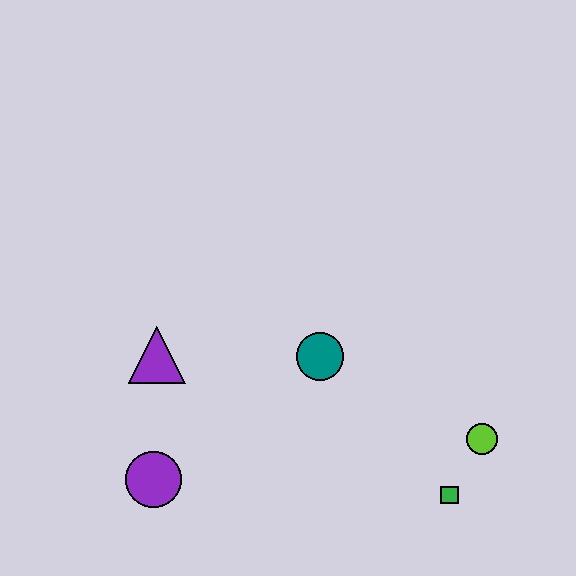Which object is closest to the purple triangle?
The purple circle is closest to the purple triangle.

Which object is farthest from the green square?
The purple triangle is farthest from the green square.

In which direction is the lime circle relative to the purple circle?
The lime circle is to the right of the purple circle.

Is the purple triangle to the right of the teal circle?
No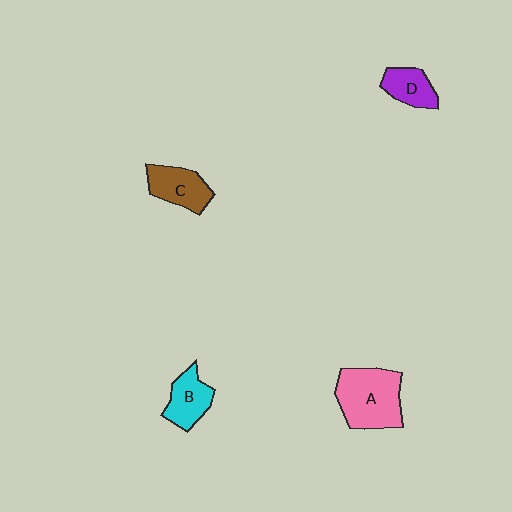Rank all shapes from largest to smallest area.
From largest to smallest: A (pink), C (brown), B (cyan), D (purple).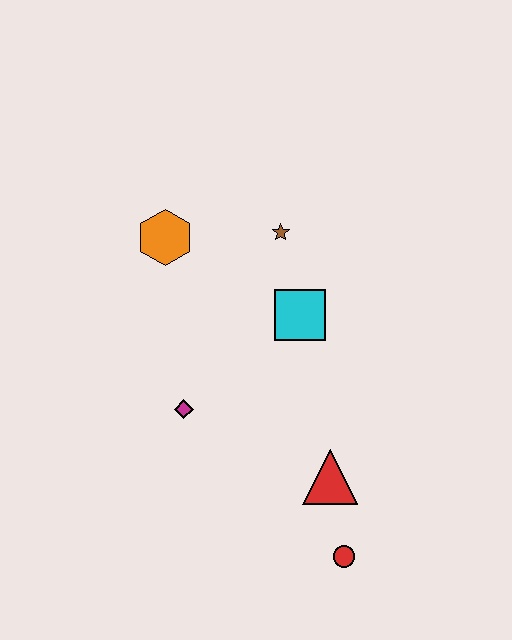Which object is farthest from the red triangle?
The orange hexagon is farthest from the red triangle.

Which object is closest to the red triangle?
The red circle is closest to the red triangle.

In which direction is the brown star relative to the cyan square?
The brown star is above the cyan square.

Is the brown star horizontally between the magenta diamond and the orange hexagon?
No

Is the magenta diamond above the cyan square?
No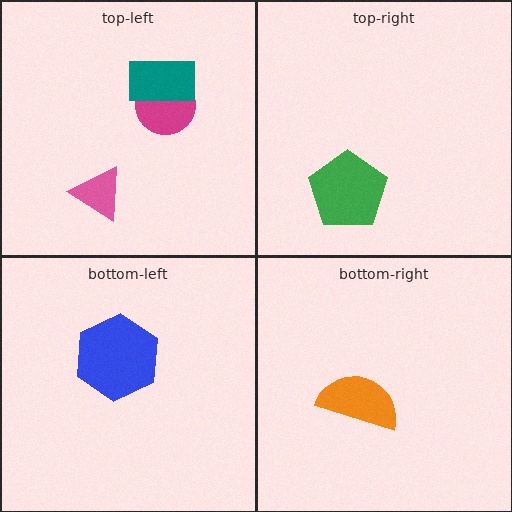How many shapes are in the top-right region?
1.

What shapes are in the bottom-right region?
The orange semicircle.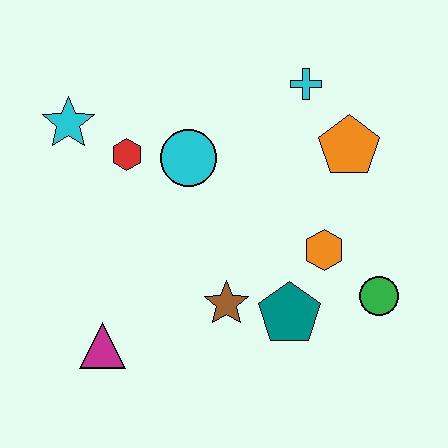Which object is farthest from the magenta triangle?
The cyan cross is farthest from the magenta triangle.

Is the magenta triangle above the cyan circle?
No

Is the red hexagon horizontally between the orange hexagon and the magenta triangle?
Yes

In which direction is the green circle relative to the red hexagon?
The green circle is to the right of the red hexagon.